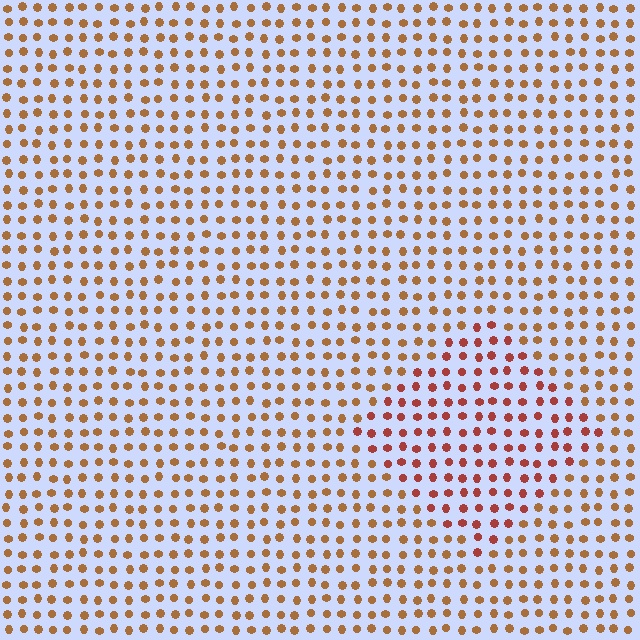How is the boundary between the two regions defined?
The boundary is defined purely by a slight shift in hue (about 27 degrees). Spacing, size, and orientation are identical on both sides.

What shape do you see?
I see a diamond.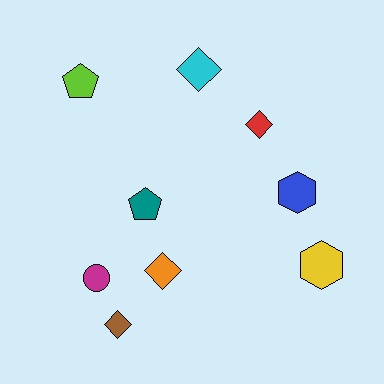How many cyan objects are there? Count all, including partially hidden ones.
There is 1 cyan object.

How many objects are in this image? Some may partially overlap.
There are 9 objects.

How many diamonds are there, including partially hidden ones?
There are 4 diamonds.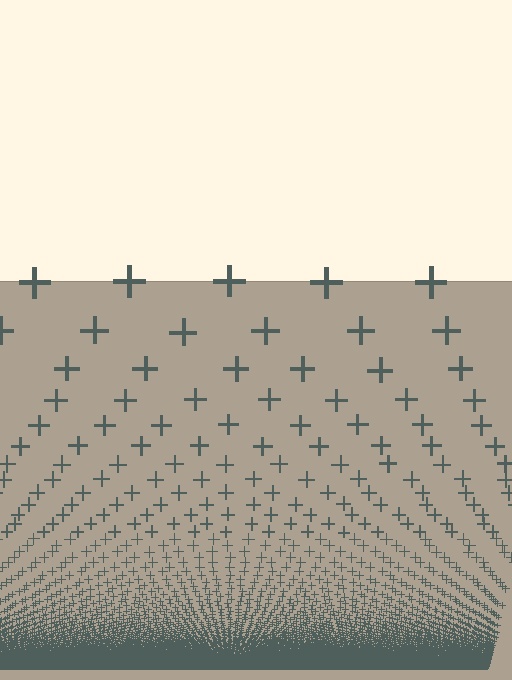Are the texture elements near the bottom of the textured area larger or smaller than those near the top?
Smaller. The gradient is inverted — elements near the bottom are smaller and denser.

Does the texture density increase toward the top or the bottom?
Density increases toward the bottom.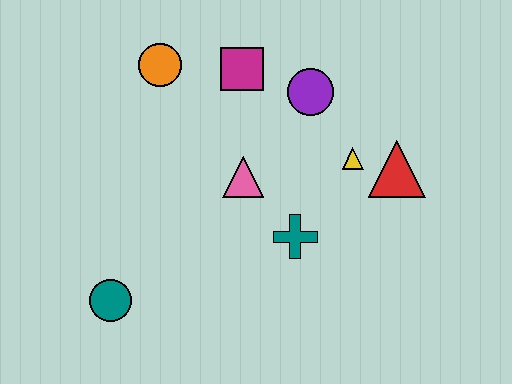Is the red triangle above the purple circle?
No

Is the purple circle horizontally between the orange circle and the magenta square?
No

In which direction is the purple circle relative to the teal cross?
The purple circle is above the teal cross.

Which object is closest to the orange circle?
The magenta square is closest to the orange circle.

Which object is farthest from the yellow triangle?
The teal circle is farthest from the yellow triangle.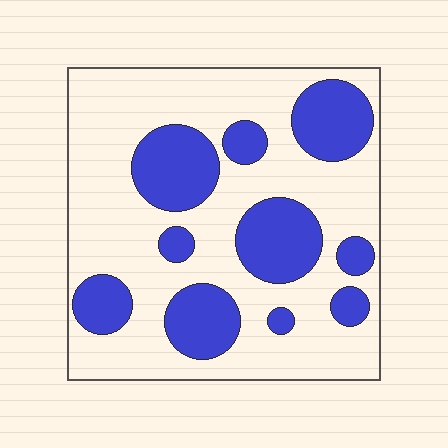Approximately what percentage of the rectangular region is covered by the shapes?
Approximately 30%.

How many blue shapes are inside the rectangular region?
10.